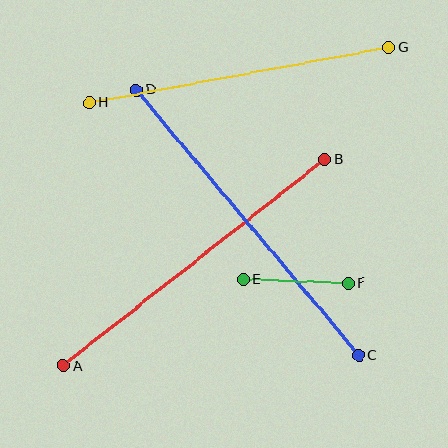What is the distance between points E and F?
The distance is approximately 105 pixels.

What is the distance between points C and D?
The distance is approximately 346 pixels.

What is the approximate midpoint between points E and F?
The midpoint is at approximately (296, 281) pixels.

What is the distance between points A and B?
The distance is approximately 333 pixels.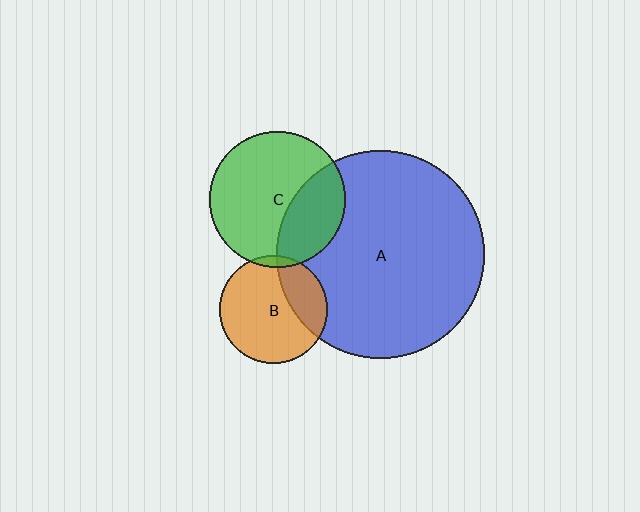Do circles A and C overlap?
Yes.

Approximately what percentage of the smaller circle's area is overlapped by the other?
Approximately 30%.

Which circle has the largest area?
Circle A (blue).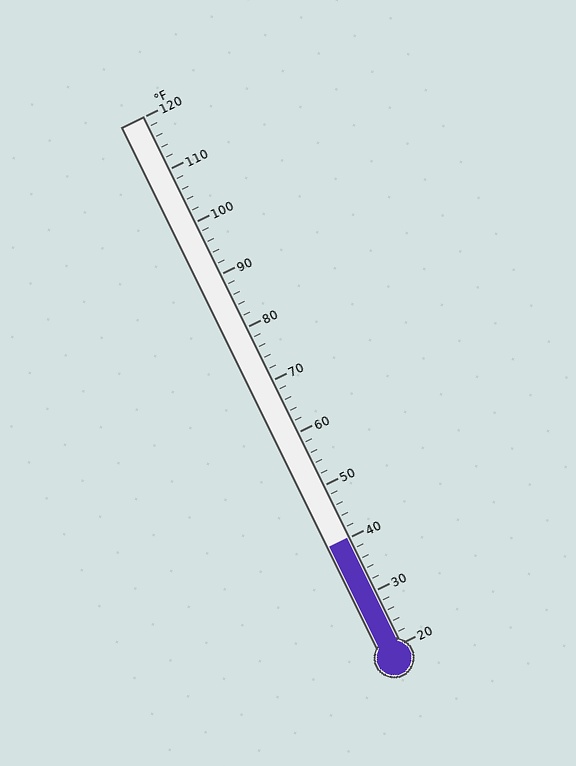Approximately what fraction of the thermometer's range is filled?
The thermometer is filled to approximately 20% of its range.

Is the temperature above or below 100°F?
The temperature is below 100°F.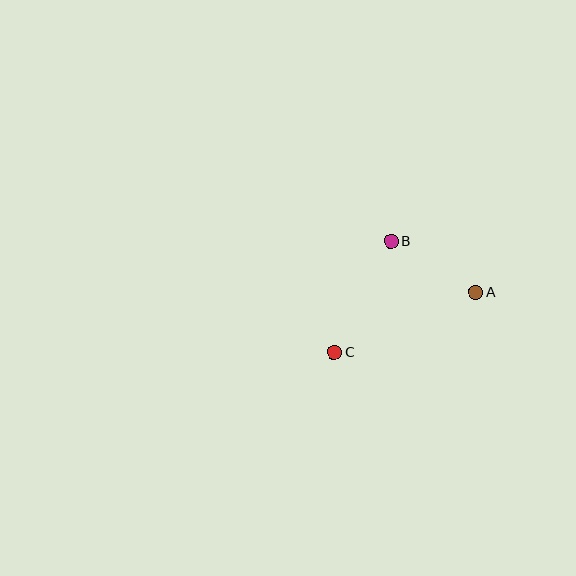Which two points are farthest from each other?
Points A and C are farthest from each other.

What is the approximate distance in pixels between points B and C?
The distance between B and C is approximately 125 pixels.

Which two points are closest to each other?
Points A and B are closest to each other.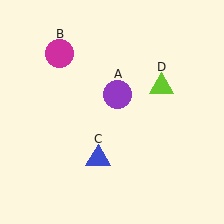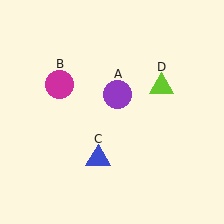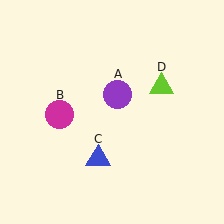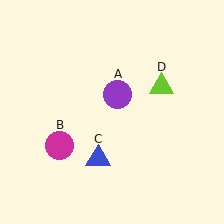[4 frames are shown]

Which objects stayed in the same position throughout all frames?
Purple circle (object A) and blue triangle (object C) and lime triangle (object D) remained stationary.